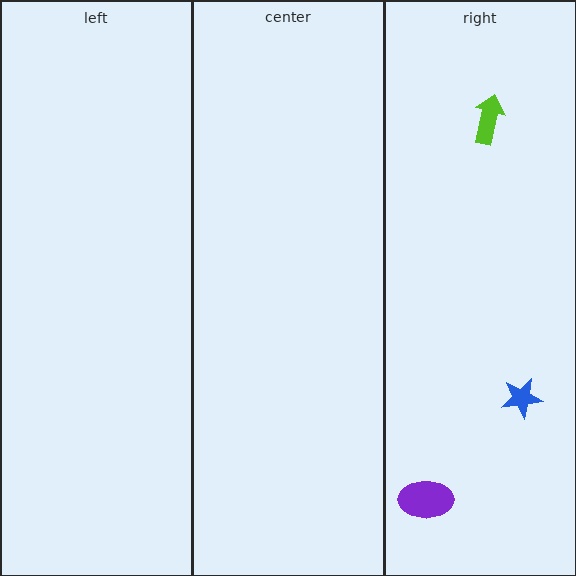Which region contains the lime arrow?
The right region.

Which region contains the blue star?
The right region.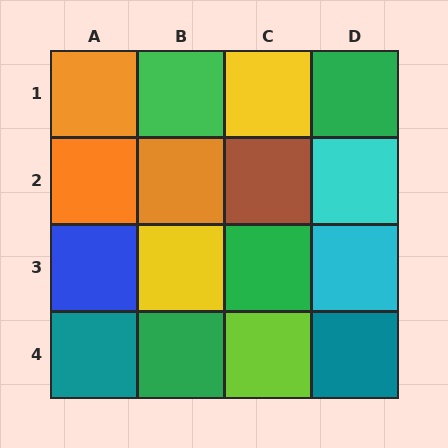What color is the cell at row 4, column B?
Green.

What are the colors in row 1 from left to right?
Orange, green, yellow, green.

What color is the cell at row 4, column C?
Lime.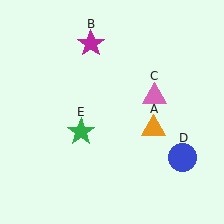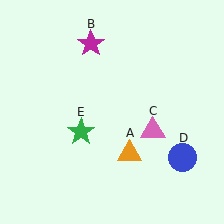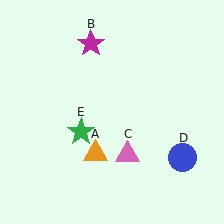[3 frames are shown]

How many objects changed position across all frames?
2 objects changed position: orange triangle (object A), pink triangle (object C).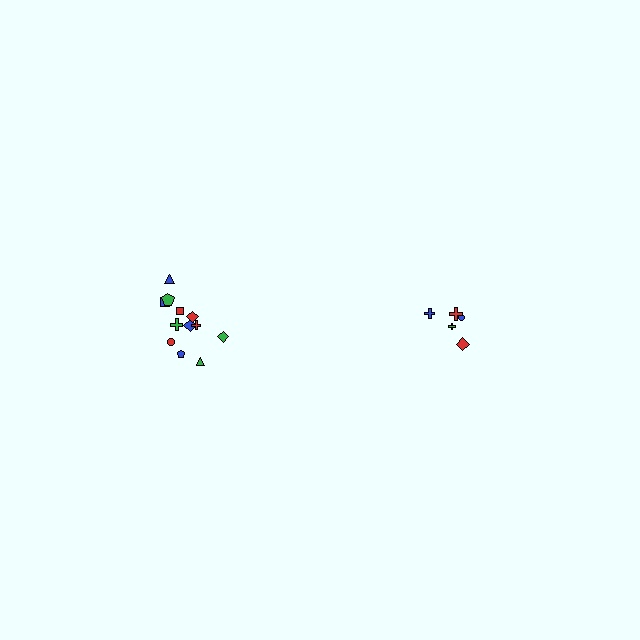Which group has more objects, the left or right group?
The left group.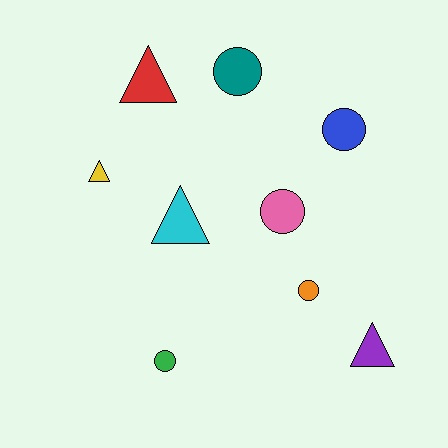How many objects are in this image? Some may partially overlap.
There are 9 objects.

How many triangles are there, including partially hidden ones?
There are 4 triangles.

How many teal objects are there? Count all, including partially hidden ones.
There is 1 teal object.